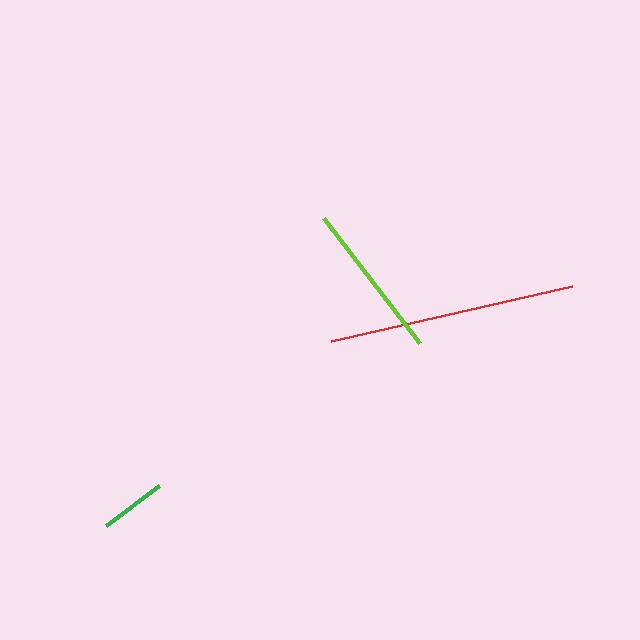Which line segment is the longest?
The red line is the longest at approximately 248 pixels.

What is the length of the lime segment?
The lime segment is approximately 157 pixels long.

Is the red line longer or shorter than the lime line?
The red line is longer than the lime line.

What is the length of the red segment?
The red segment is approximately 248 pixels long.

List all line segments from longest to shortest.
From longest to shortest: red, lime, green.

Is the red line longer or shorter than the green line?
The red line is longer than the green line.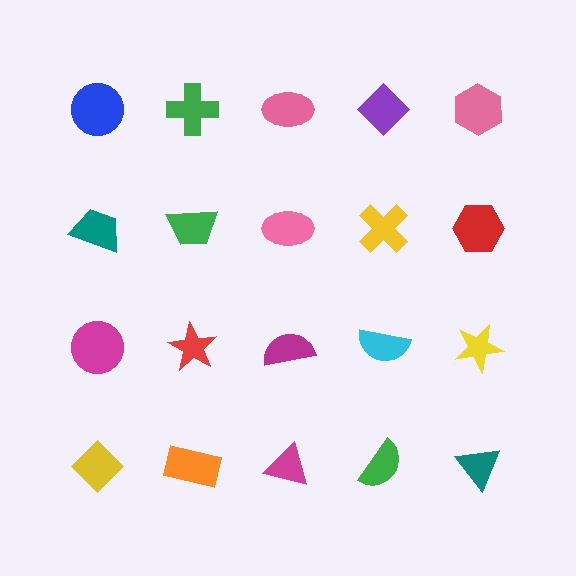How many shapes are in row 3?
5 shapes.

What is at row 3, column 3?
A magenta semicircle.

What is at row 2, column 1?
A teal trapezoid.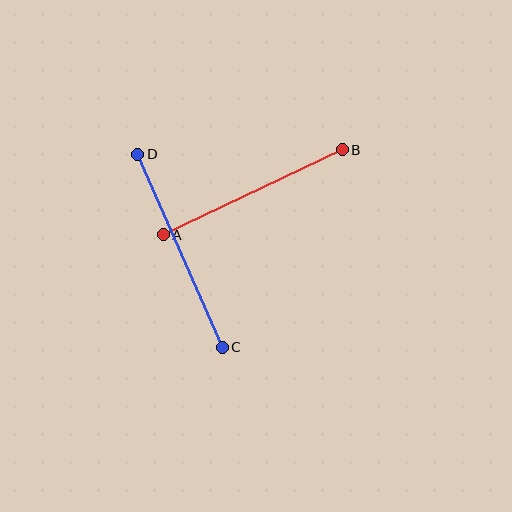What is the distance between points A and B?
The distance is approximately 198 pixels.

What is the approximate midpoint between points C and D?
The midpoint is at approximately (180, 251) pixels.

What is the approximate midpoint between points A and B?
The midpoint is at approximately (253, 192) pixels.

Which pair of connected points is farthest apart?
Points C and D are farthest apart.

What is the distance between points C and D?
The distance is approximately 211 pixels.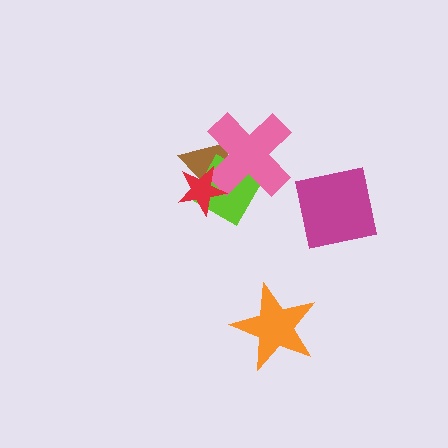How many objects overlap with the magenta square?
0 objects overlap with the magenta square.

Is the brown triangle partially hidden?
Yes, it is partially covered by another shape.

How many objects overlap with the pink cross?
3 objects overlap with the pink cross.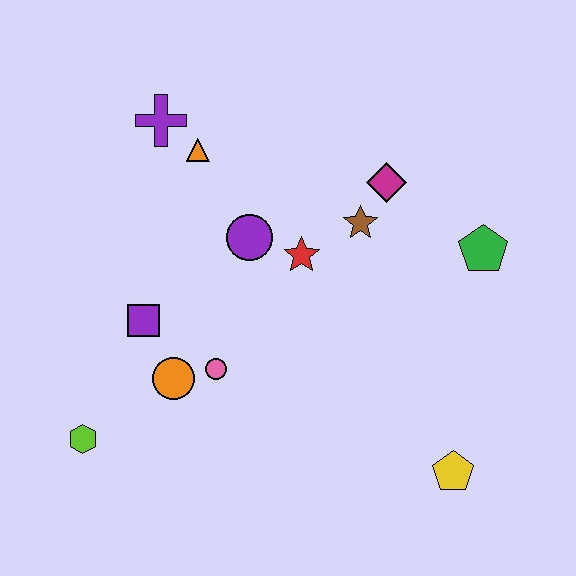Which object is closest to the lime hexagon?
The orange circle is closest to the lime hexagon.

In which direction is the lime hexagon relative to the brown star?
The lime hexagon is to the left of the brown star.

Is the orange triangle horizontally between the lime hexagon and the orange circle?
No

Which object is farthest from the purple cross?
The yellow pentagon is farthest from the purple cross.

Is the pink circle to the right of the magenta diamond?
No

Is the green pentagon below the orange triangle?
Yes